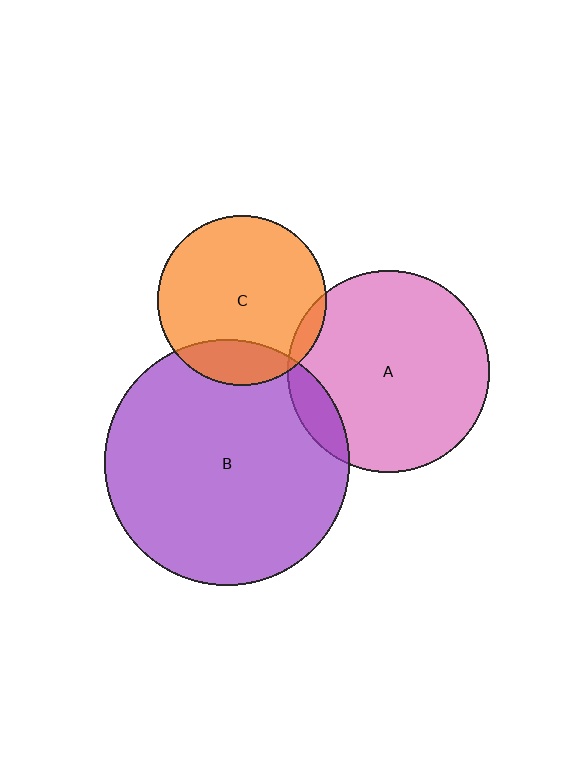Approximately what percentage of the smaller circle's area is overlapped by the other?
Approximately 5%.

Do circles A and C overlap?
Yes.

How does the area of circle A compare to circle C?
Approximately 1.4 times.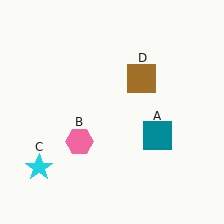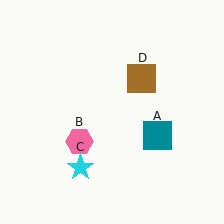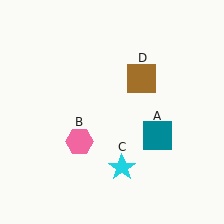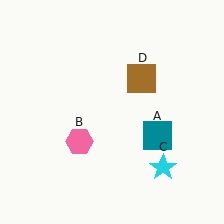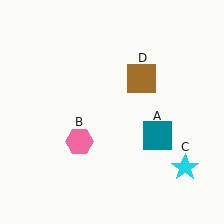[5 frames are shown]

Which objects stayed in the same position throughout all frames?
Teal square (object A) and pink hexagon (object B) and brown square (object D) remained stationary.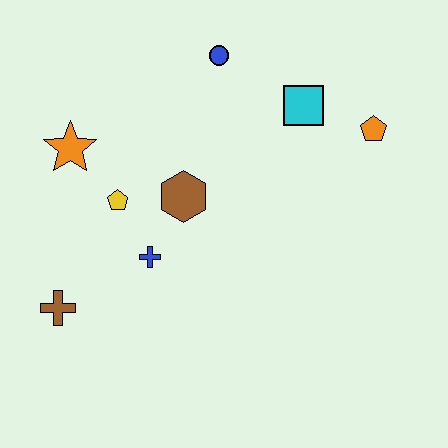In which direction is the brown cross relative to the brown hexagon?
The brown cross is to the left of the brown hexagon.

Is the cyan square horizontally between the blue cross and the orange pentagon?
Yes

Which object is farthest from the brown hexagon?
The orange pentagon is farthest from the brown hexagon.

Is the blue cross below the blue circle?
Yes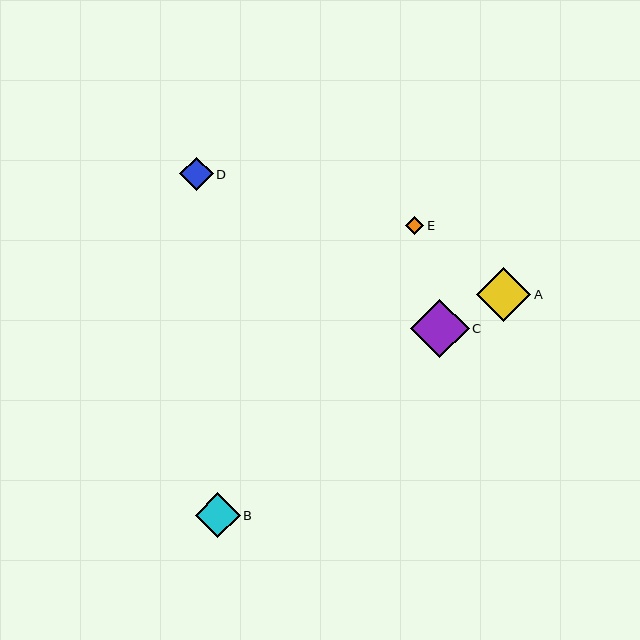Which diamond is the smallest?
Diamond E is the smallest with a size of approximately 18 pixels.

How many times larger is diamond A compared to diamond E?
Diamond A is approximately 3.0 times the size of diamond E.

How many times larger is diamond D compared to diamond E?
Diamond D is approximately 1.8 times the size of diamond E.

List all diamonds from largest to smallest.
From largest to smallest: C, A, B, D, E.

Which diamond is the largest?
Diamond C is the largest with a size of approximately 59 pixels.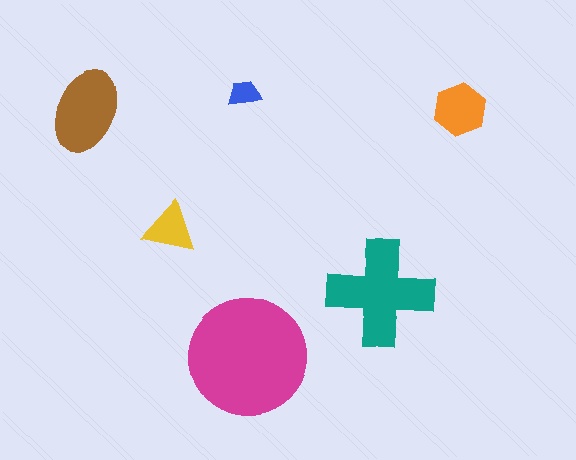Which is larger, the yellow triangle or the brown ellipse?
The brown ellipse.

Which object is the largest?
The magenta circle.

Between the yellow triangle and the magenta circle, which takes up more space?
The magenta circle.